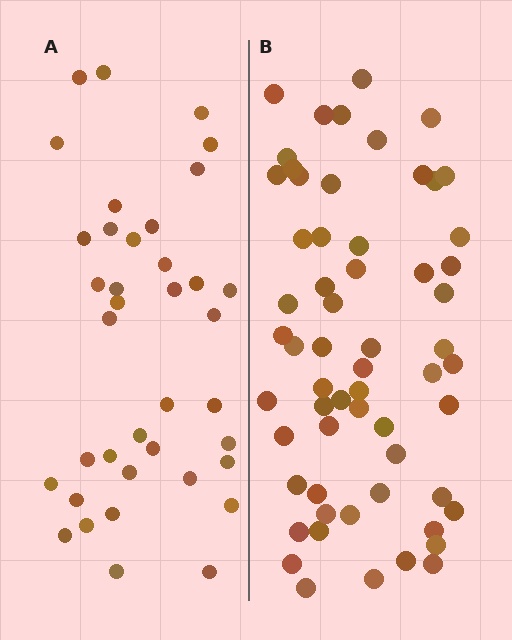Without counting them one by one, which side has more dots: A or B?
Region B (the right region) has more dots.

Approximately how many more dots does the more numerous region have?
Region B has approximately 20 more dots than region A.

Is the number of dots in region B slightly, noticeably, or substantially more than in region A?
Region B has substantially more. The ratio is roughly 1.6 to 1.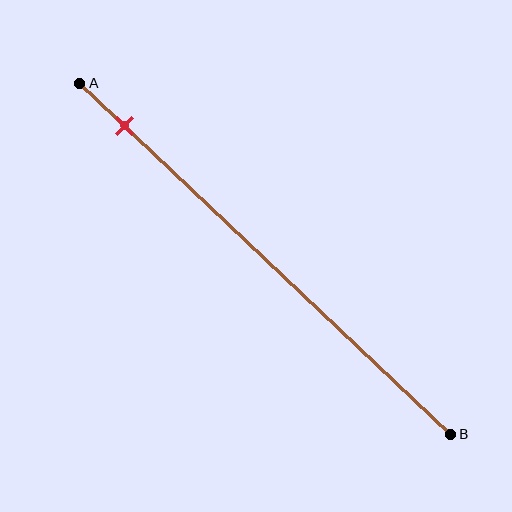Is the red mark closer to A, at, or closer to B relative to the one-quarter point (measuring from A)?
The red mark is closer to point A than the one-quarter point of segment AB.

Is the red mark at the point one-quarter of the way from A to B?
No, the mark is at about 10% from A, not at the 25% one-quarter point.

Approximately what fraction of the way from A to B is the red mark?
The red mark is approximately 10% of the way from A to B.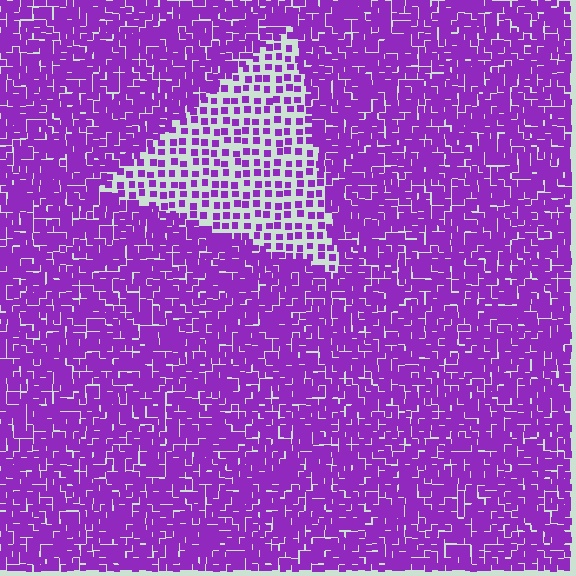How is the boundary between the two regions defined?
The boundary is defined by a change in element density (approximately 2.5x ratio). All elements are the same color, size, and shape.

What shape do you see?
I see a triangle.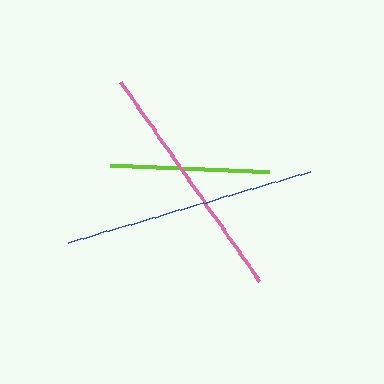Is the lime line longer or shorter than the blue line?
The blue line is longer than the lime line.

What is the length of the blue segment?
The blue segment is approximately 252 pixels long.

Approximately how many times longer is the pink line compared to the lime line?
The pink line is approximately 1.5 times the length of the lime line.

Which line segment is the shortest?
The lime line is the shortest at approximately 159 pixels.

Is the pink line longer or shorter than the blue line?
The blue line is longer than the pink line.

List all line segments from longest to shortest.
From longest to shortest: blue, pink, lime.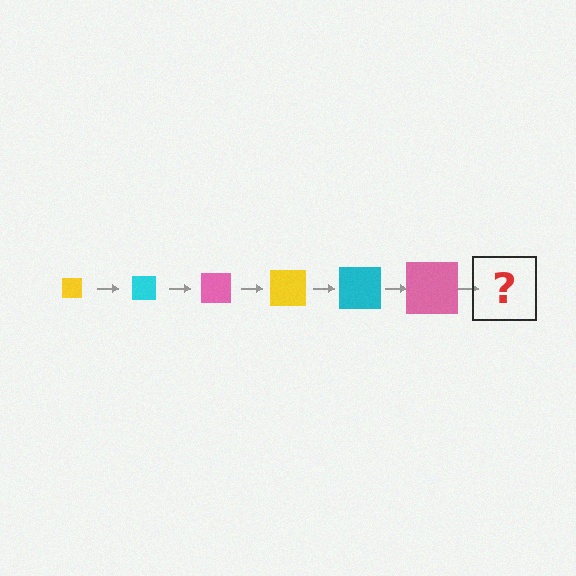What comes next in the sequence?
The next element should be a yellow square, larger than the previous one.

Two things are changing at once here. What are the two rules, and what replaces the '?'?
The two rules are that the square grows larger each step and the color cycles through yellow, cyan, and pink. The '?' should be a yellow square, larger than the previous one.